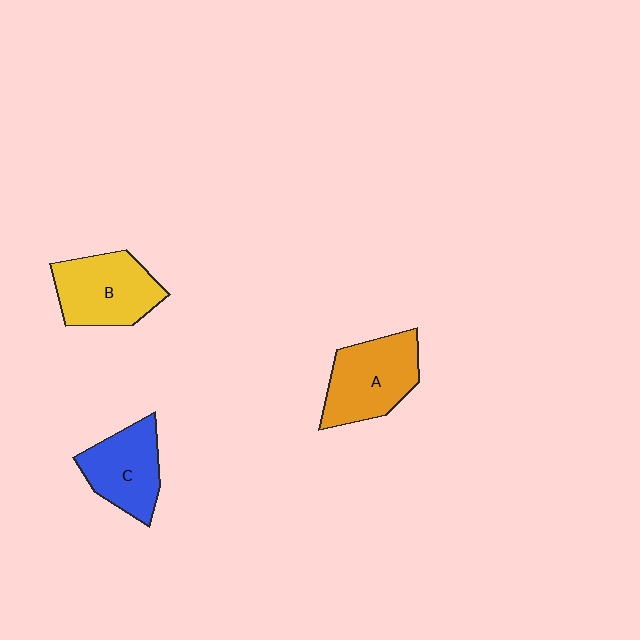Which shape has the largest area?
Shape A (orange).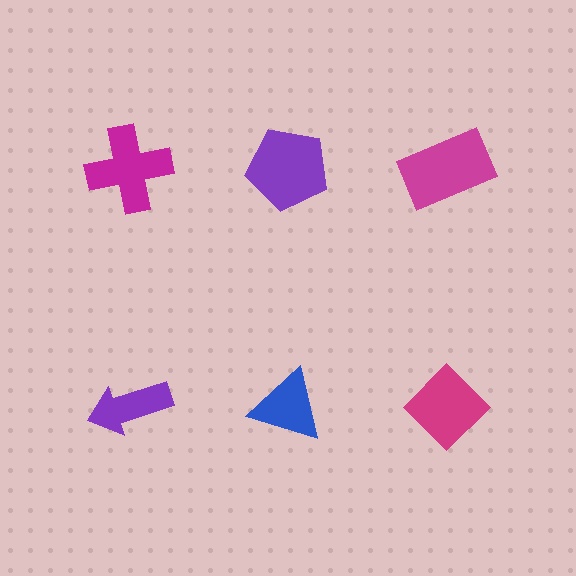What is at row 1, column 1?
A magenta cross.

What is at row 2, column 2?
A blue triangle.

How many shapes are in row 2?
3 shapes.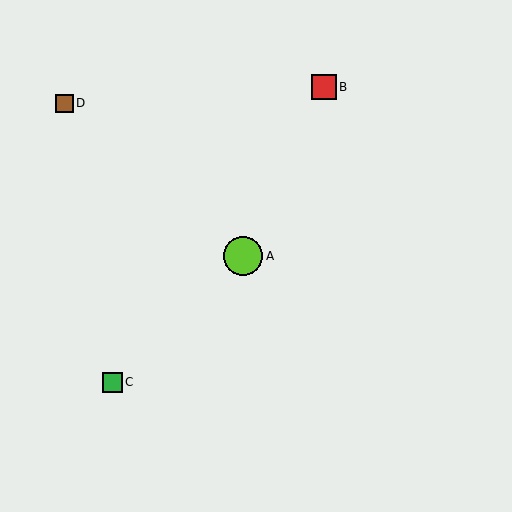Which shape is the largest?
The lime circle (labeled A) is the largest.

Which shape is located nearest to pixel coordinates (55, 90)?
The brown square (labeled D) at (65, 103) is nearest to that location.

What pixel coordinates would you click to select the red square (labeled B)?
Click at (324, 87) to select the red square B.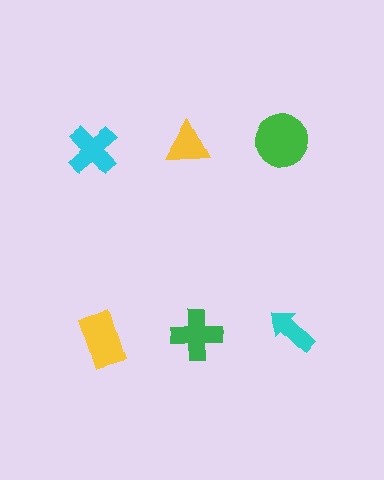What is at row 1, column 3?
A green circle.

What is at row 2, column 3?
A cyan arrow.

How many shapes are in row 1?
3 shapes.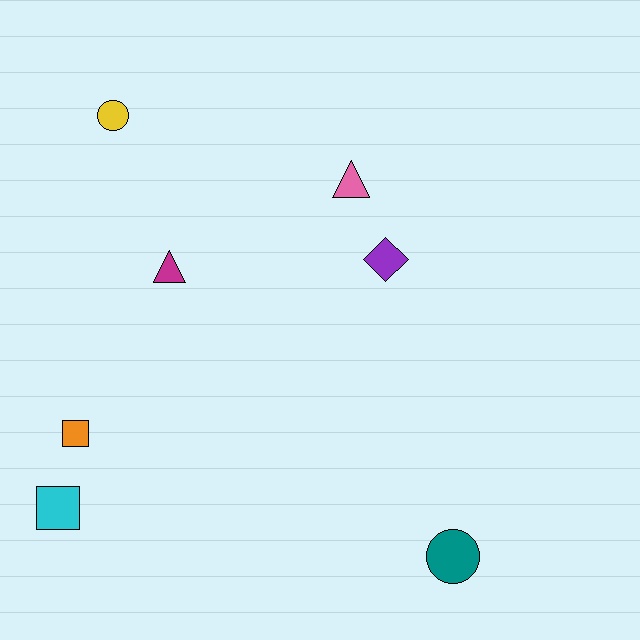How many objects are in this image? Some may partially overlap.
There are 7 objects.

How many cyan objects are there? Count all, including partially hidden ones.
There is 1 cyan object.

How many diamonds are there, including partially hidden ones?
There is 1 diamond.